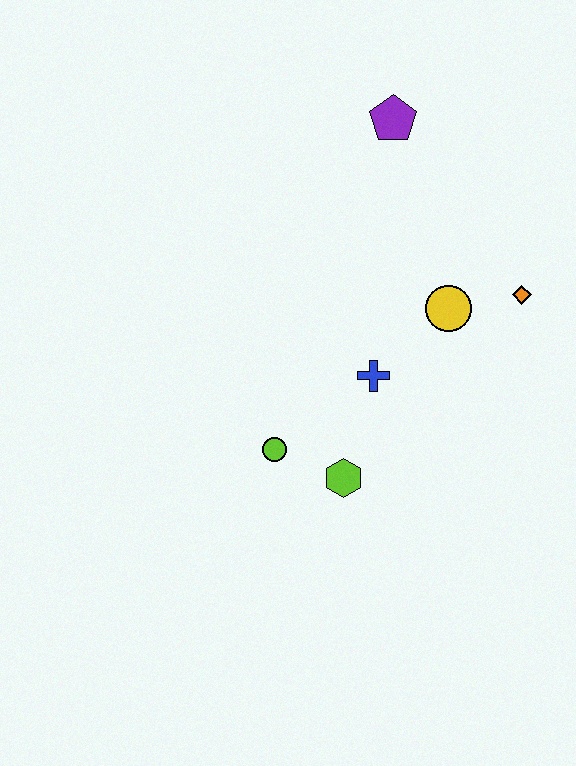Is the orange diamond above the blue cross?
Yes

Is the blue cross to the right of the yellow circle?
No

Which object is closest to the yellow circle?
The orange diamond is closest to the yellow circle.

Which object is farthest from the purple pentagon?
The lime hexagon is farthest from the purple pentagon.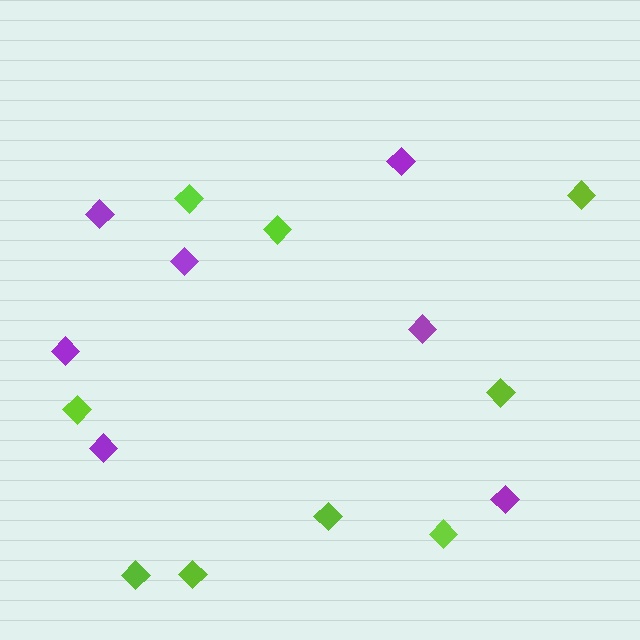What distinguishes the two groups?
There are 2 groups: one group of purple diamonds (7) and one group of lime diamonds (9).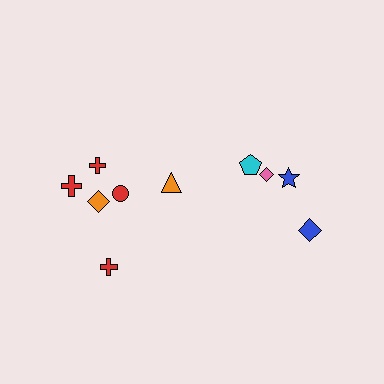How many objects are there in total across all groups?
There are 10 objects.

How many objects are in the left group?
There are 6 objects.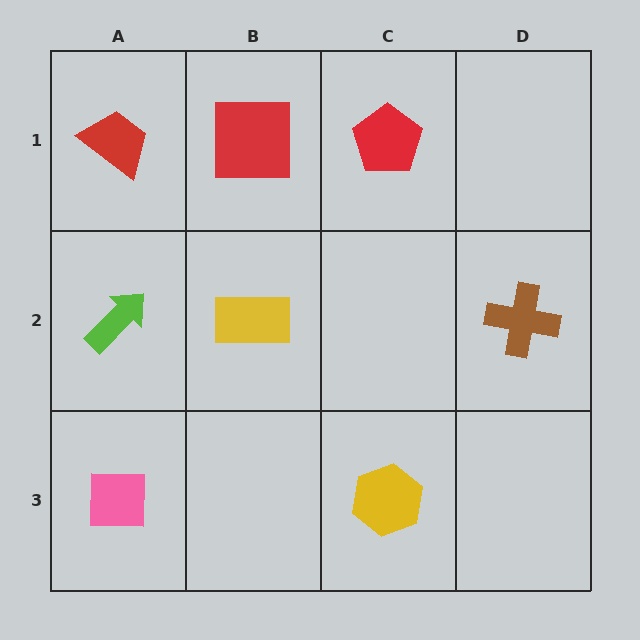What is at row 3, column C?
A yellow hexagon.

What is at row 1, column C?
A red pentagon.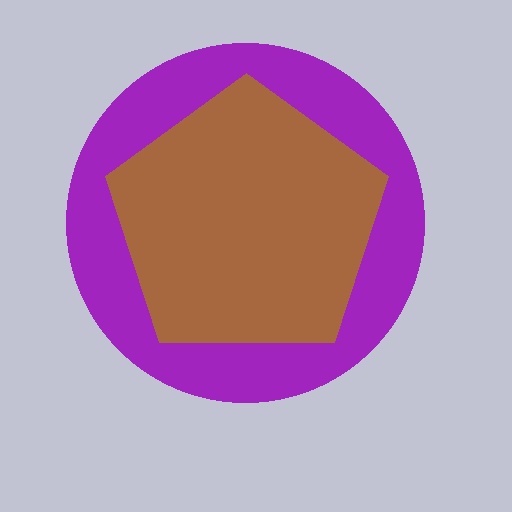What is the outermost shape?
The purple circle.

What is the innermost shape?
The brown pentagon.